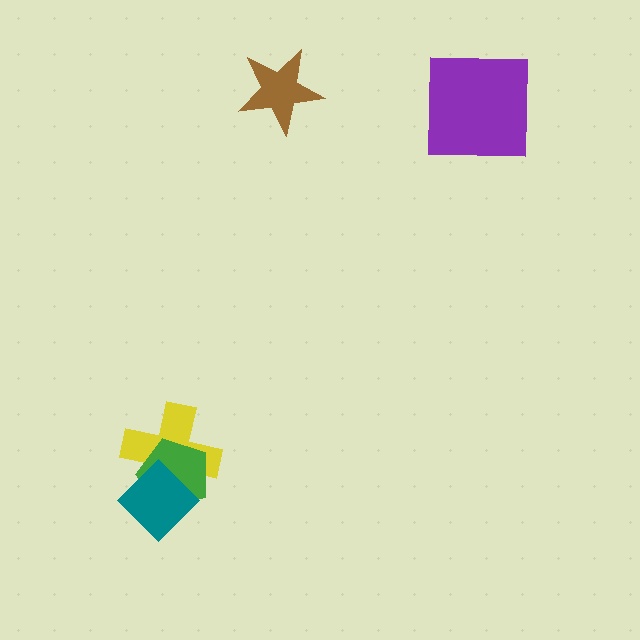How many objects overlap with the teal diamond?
2 objects overlap with the teal diamond.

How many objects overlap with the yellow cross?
2 objects overlap with the yellow cross.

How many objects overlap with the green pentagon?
2 objects overlap with the green pentagon.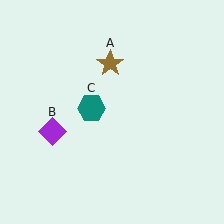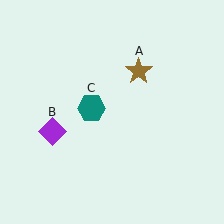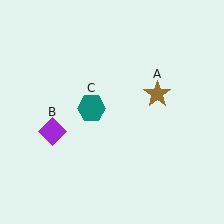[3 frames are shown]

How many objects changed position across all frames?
1 object changed position: brown star (object A).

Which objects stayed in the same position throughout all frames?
Purple diamond (object B) and teal hexagon (object C) remained stationary.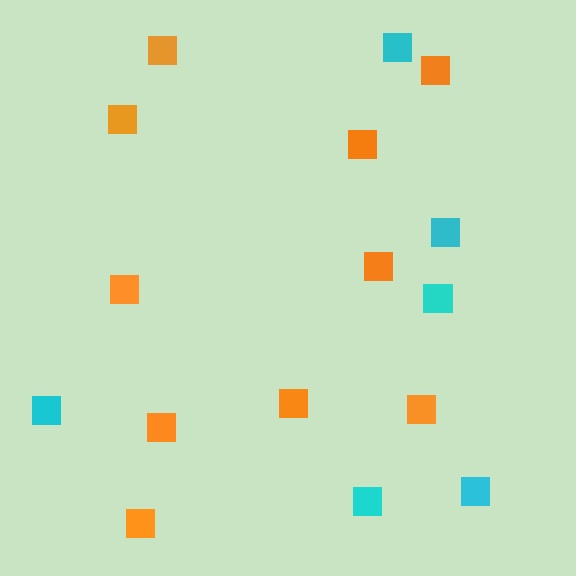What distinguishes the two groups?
There are 2 groups: one group of orange squares (10) and one group of cyan squares (6).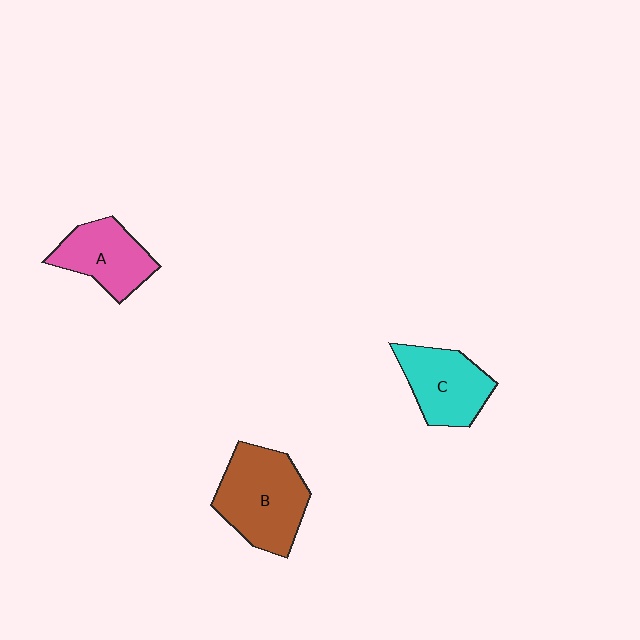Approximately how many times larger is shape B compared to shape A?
Approximately 1.4 times.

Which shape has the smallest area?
Shape A (pink).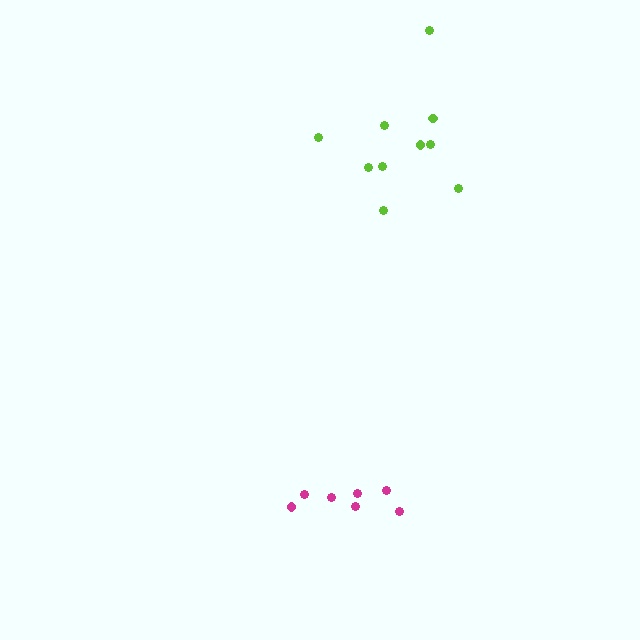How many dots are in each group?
Group 1: 7 dots, Group 2: 10 dots (17 total).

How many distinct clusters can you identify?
There are 2 distinct clusters.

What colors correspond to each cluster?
The clusters are colored: magenta, lime.